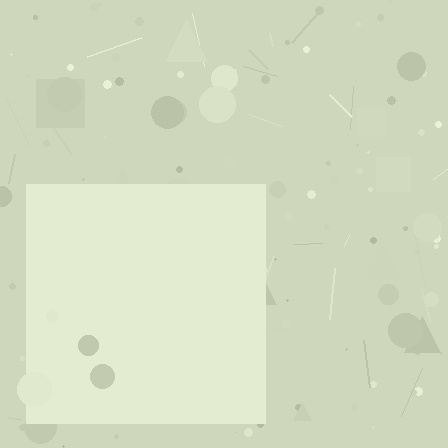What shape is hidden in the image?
A square is hidden in the image.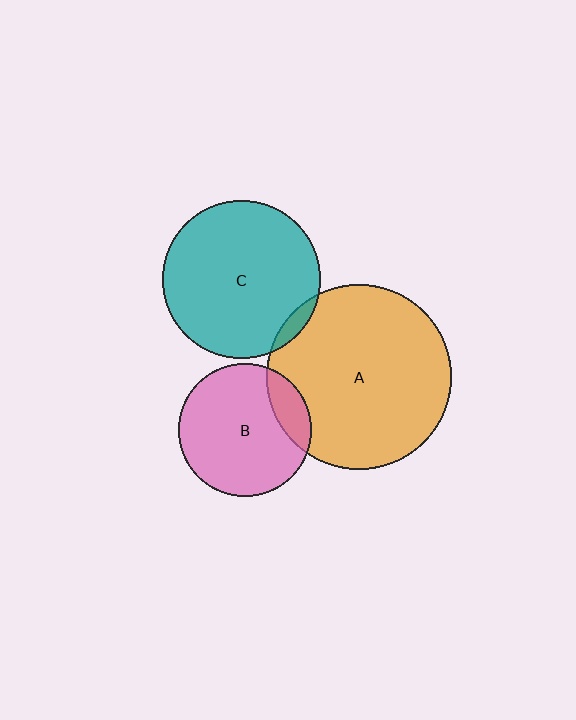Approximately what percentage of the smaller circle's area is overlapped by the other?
Approximately 15%.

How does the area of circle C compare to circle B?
Approximately 1.4 times.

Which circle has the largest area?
Circle A (orange).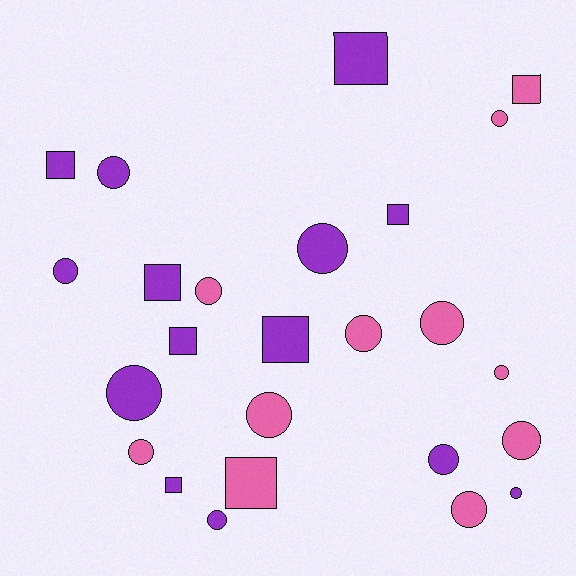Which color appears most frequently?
Purple, with 14 objects.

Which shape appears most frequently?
Circle, with 16 objects.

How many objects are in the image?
There are 25 objects.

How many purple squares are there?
There are 7 purple squares.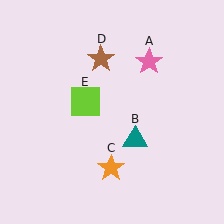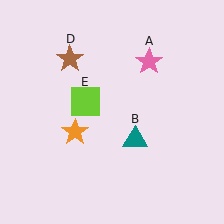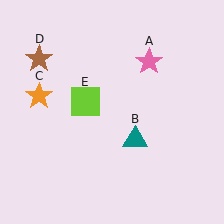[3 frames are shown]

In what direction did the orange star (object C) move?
The orange star (object C) moved up and to the left.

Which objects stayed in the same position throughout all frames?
Pink star (object A) and teal triangle (object B) and lime square (object E) remained stationary.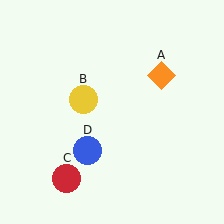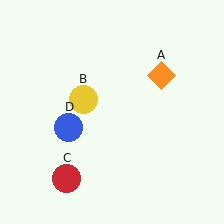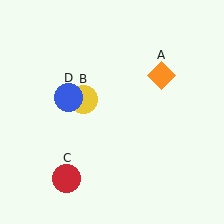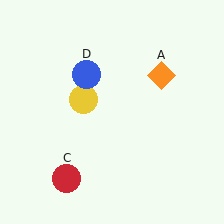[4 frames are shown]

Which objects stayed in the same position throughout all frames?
Orange diamond (object A) and yellow circle (object B) and red circle (object C) remained stationary.